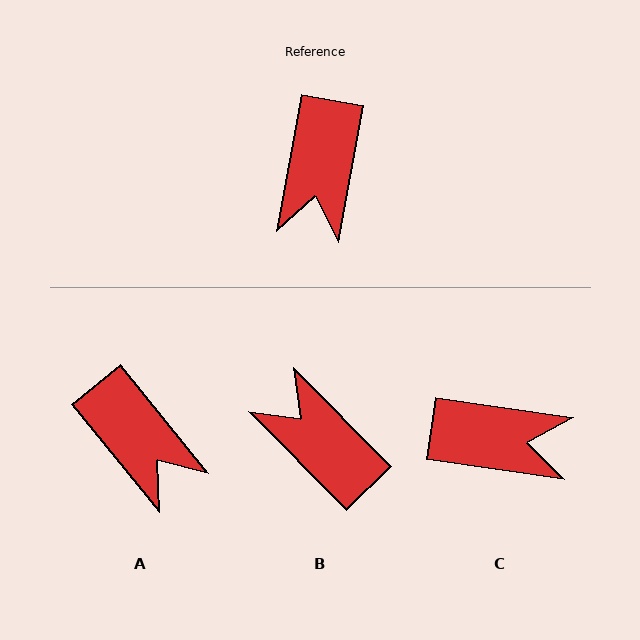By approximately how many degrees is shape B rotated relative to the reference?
Approximately 125 degrees clockwise.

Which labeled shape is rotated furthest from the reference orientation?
B, about 125 degrees away.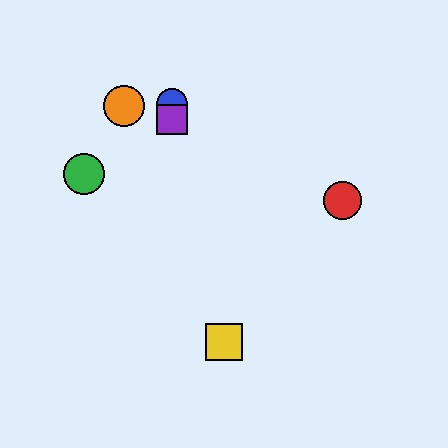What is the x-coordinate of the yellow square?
The yellow square is at x≈224.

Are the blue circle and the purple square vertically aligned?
Yes, both are at x≈172.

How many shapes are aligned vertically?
2 shapes (the blue circle, the purple square) are aligned vertically.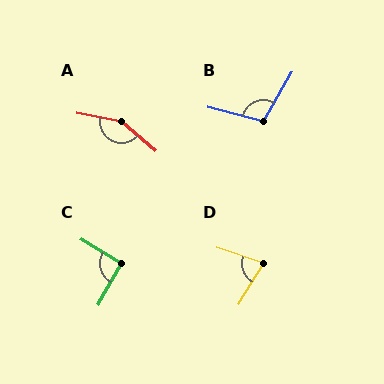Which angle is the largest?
A, at approximately 151 degrees.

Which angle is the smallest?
D, at approximately 77 degrees.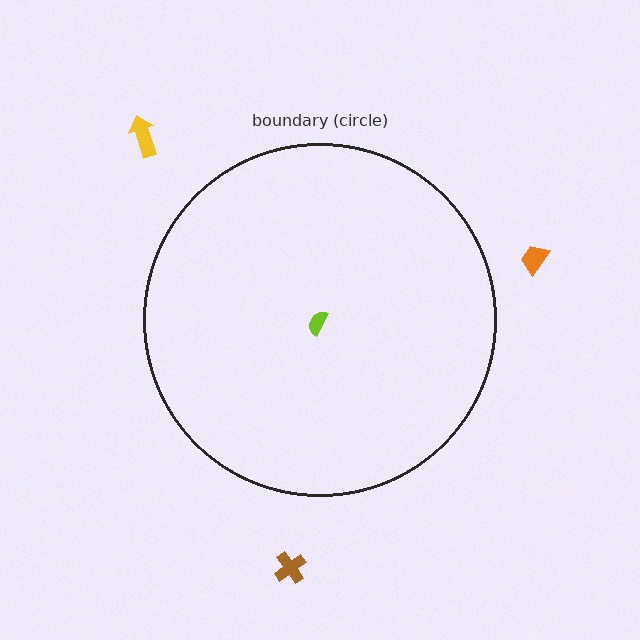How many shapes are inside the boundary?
1 inside, 3 outside.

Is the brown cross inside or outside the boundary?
Outside.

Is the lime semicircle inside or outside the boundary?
Inside.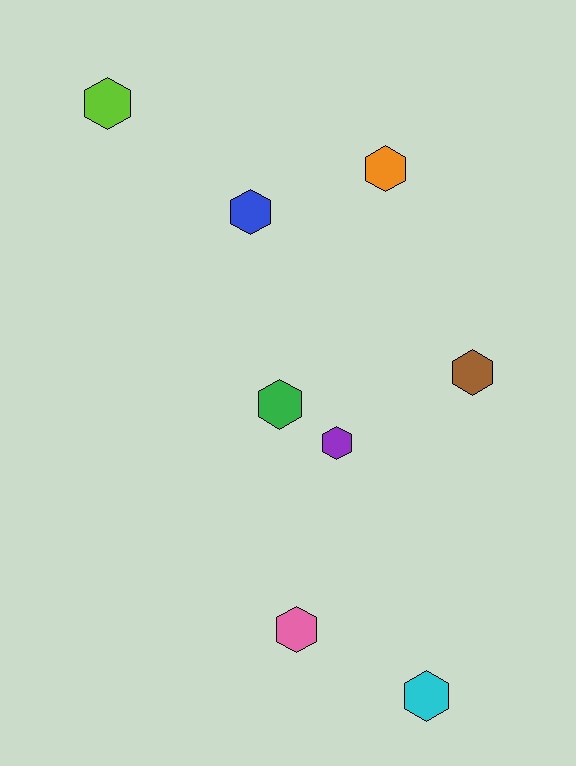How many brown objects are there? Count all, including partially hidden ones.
There is 1 brown object.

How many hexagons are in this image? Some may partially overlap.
There are 8 hexagons.